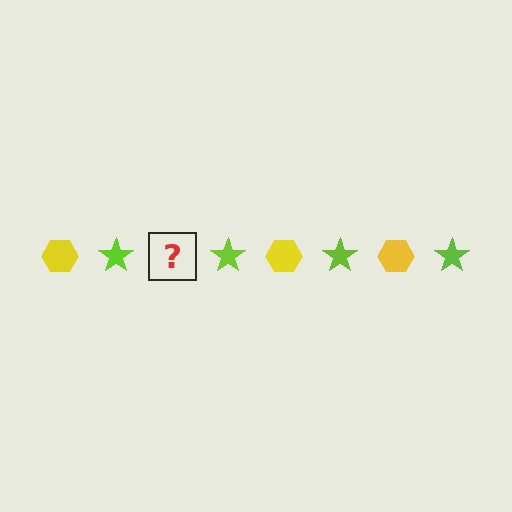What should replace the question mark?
The question mark should be replaced with a yellow hexagon.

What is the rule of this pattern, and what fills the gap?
The rule is that the pattern alternates between yellow hexagon and lime star. The gap should be filled with a yellow hexagon.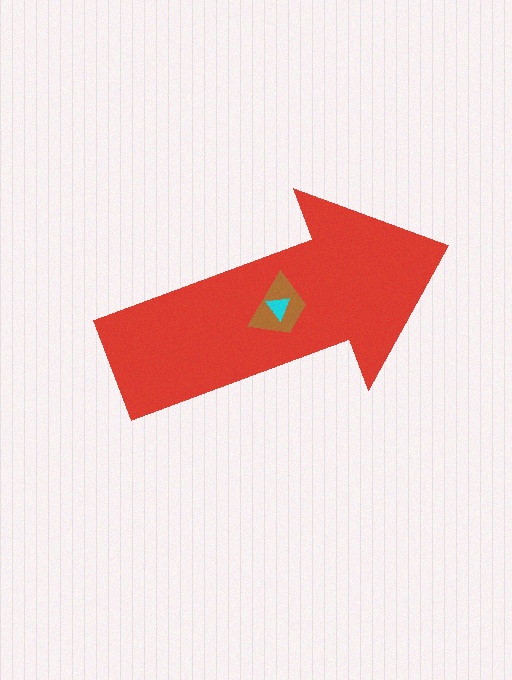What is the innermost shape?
The cyan triangle.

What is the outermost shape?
The red arrow.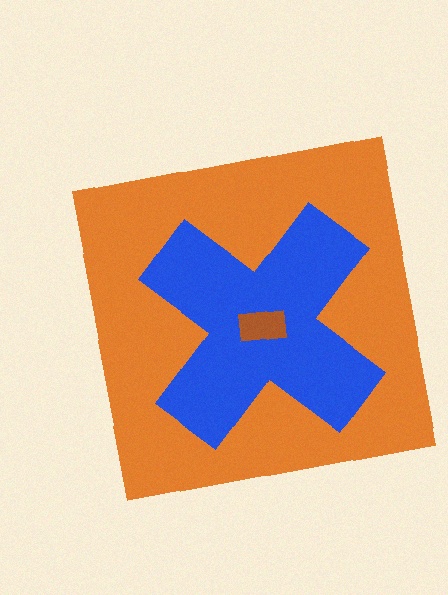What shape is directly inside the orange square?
The blue cross.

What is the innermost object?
The brown rectangle.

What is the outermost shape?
The orange square.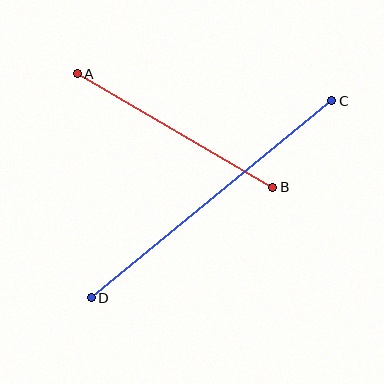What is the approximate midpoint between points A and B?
The midpoint is at approximately (175, 130) pixels.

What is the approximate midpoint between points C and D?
The midpoint is at approximately (212, 199) pixels.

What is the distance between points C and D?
The distance is approximately 311 pixels.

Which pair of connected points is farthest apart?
Points C and D are farthest apart.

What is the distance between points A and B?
The distance is approximately 226 pixels.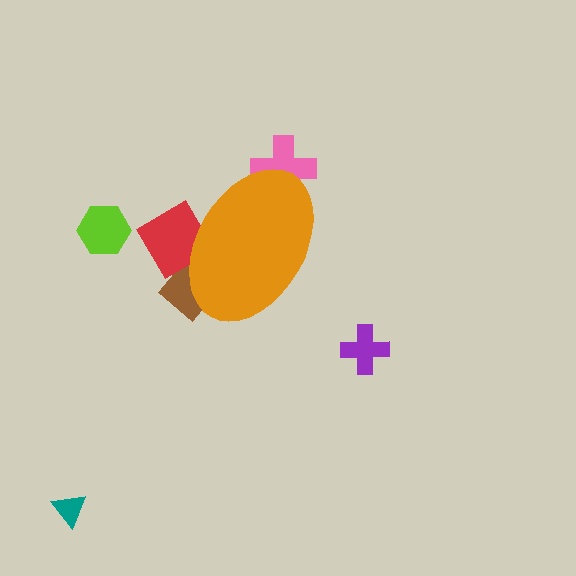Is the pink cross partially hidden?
Yes, the pink cross is partially hidden behind the orange ellipse.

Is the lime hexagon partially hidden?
No, the lime hexagon is fully visible.